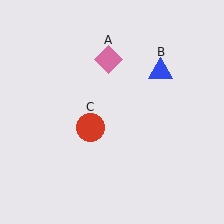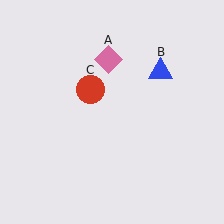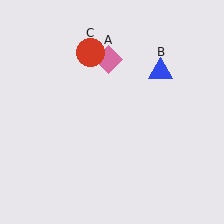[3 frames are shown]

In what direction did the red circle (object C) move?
The red circle (object C) moved up.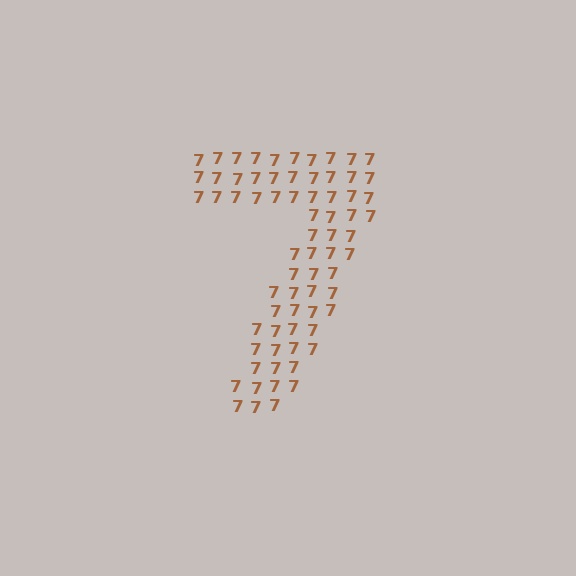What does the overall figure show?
The overall figure shows the digit 7.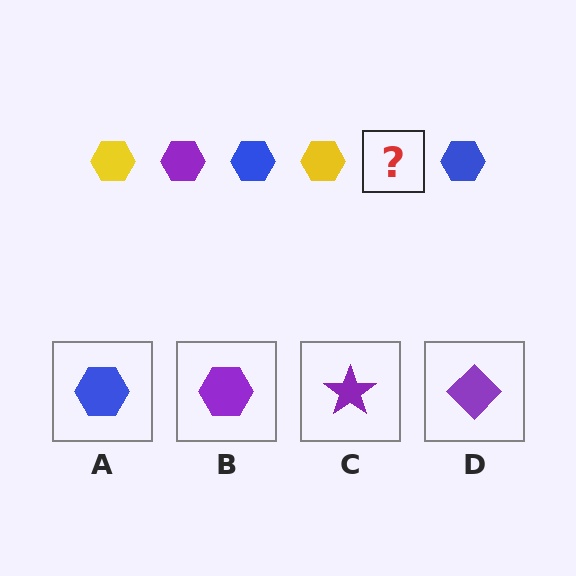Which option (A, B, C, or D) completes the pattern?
B.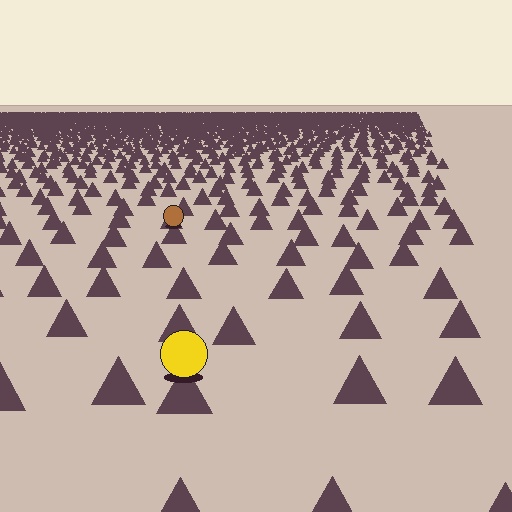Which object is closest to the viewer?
The yellow circle is closest. The texture marks near it are larger and more spread out.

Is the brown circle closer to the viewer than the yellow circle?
No. The yellow circle is closer — you can tell from the texture gradient: the ground texture is coarser near it.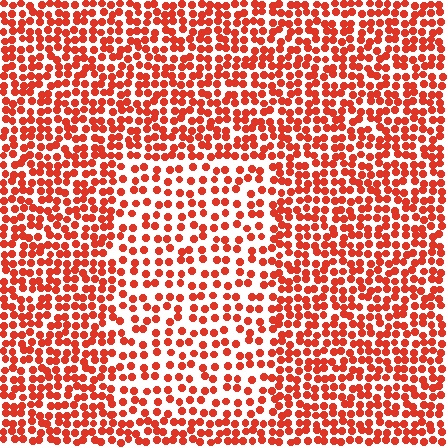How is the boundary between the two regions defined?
The boundary is defined by a change in element density (approximately 1.7x ratio). All elements are the same color, size, and shape.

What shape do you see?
I see a rectangle.